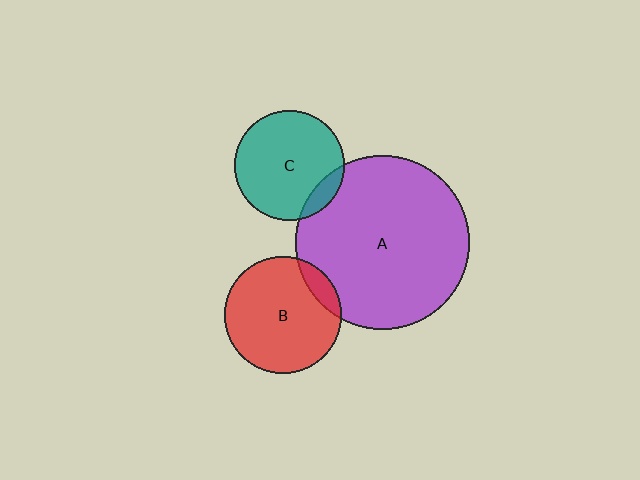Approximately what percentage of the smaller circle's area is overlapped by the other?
Approximately 10%.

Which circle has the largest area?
Circle A (purple).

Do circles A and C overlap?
Yes.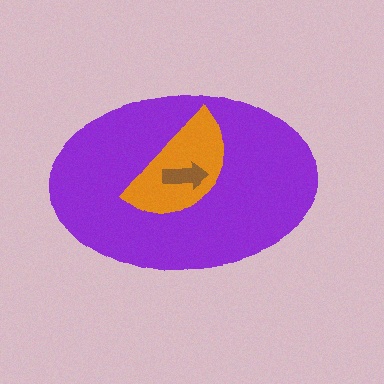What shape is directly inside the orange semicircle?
The brown arrow.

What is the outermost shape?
The purple ellipse.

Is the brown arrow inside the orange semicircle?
Yes.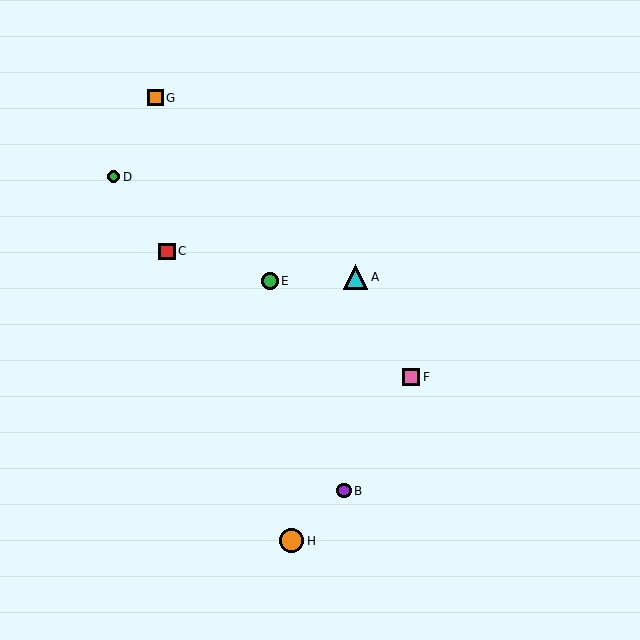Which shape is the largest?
The cyan triangle (labeled A) is the largest.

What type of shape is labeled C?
Shape C is a red square.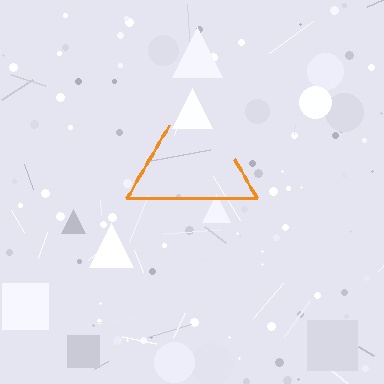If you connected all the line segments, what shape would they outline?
They would outline a triangle.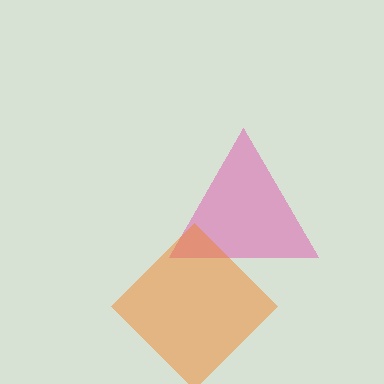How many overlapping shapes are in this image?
There are 2 overlapping shapes in the image.